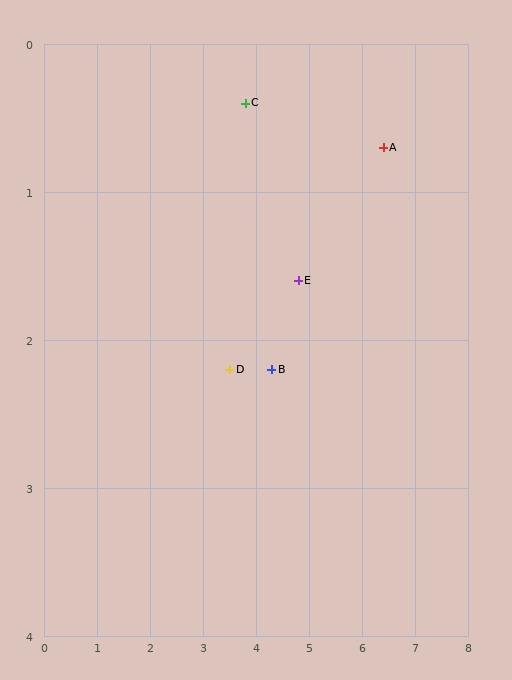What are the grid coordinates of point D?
Point D is at approximately (3.5, 2.2).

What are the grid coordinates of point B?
Point B is at approximately (4.3, 2.2).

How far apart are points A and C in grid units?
Points A and C are about 2.6 grid units apart.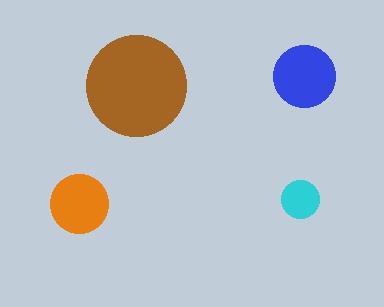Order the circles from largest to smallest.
the brown one, the blue one, the orange one, the cyan one.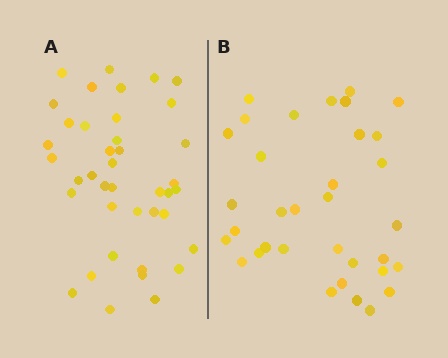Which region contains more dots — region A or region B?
Region A (the left region) has more dots.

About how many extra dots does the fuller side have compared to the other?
Region A has about 6 more dots than region B.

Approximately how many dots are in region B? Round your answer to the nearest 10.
About 30 dots. (The exact count is 34, which rounds to 30.)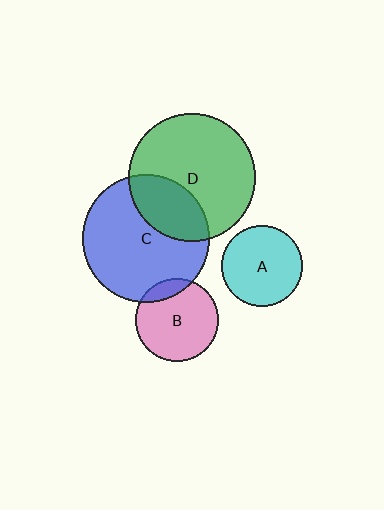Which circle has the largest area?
Circle D (green).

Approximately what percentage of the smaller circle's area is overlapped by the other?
Approximately 10%.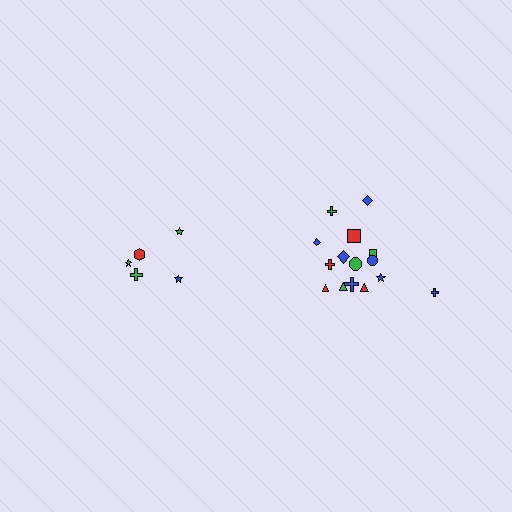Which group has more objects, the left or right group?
The right group.